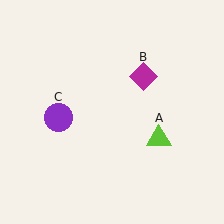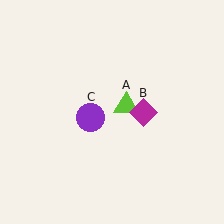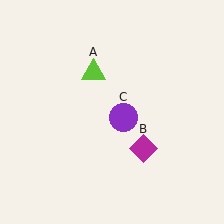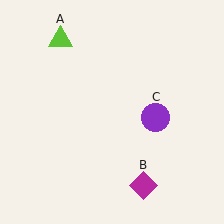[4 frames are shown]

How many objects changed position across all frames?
3 objects changed position: lime triangle (object A), magenta diamond (object B), purple circle (object C).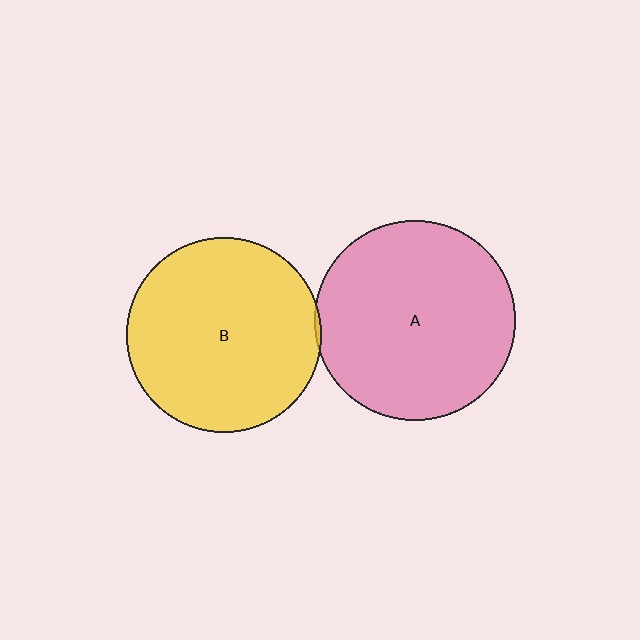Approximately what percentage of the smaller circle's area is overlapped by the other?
Approximately 5%.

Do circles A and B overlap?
Yes.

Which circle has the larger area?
Circle A (pink).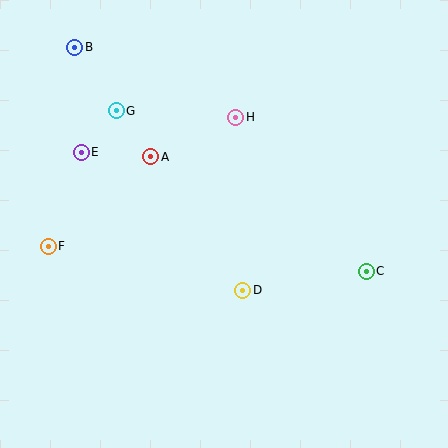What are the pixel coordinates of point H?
Point H is at (236, 117).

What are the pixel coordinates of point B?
Point B is at (75, 47).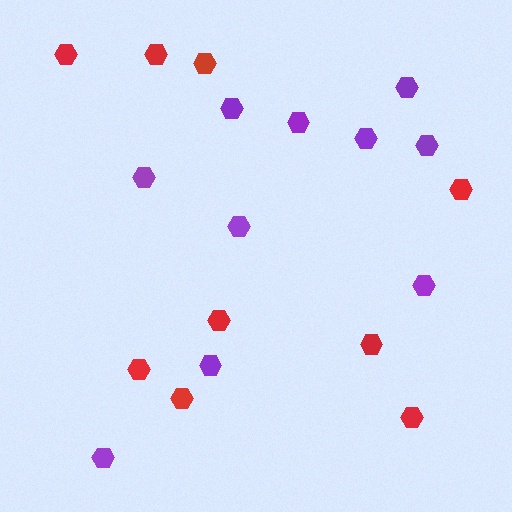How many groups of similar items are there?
There are 2 groups: one group of purple hexagons (10) and one group of red hexagons (9).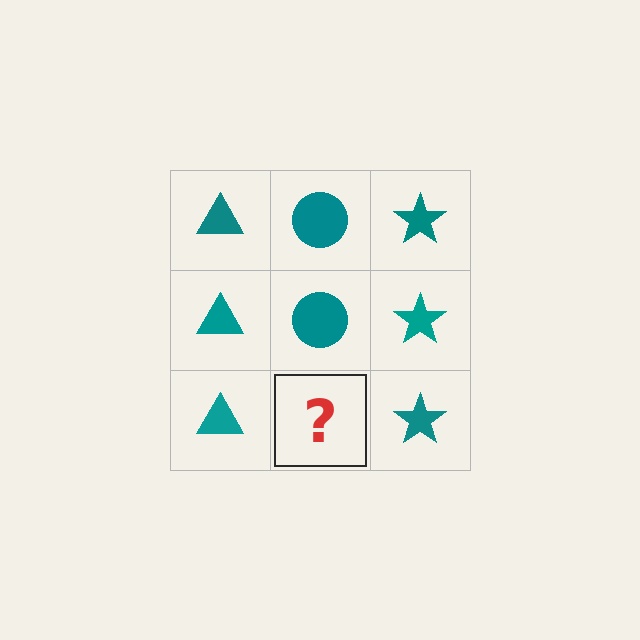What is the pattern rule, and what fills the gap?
The rule is that each column has a consistent shape. The gap should be filled with a teal circle.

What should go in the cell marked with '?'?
The missing cell should contain a teal circle.